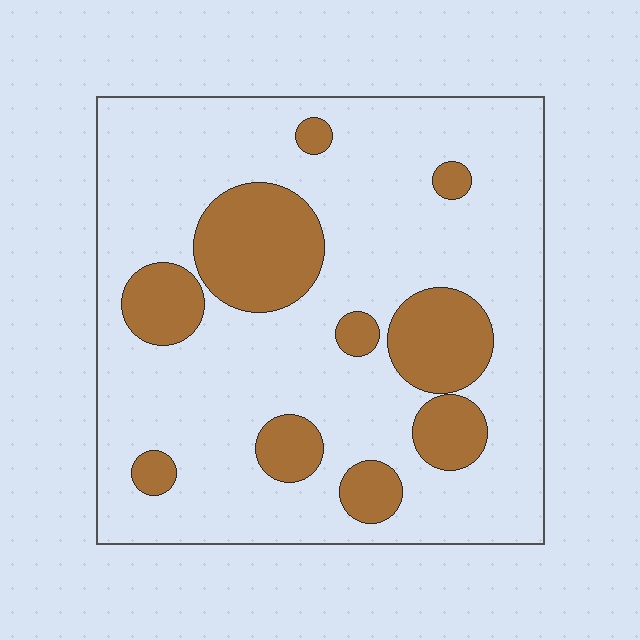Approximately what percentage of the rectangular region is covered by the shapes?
Approximately 20%.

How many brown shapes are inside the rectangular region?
10.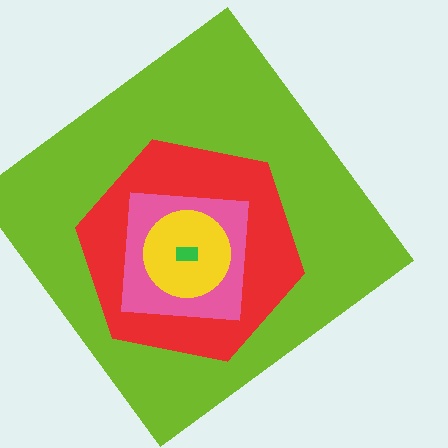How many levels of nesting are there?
5.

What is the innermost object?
The green rectangle.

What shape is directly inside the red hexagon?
The pink square.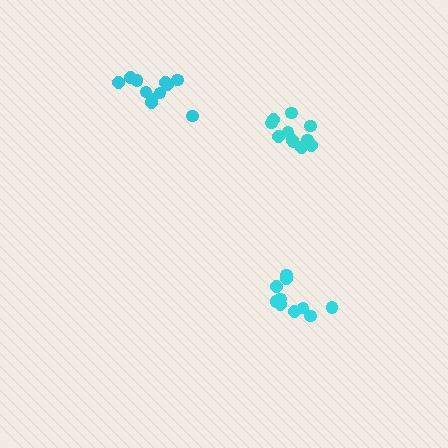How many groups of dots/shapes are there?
There are 3 groups.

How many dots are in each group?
Group 1: 11 dots, Group 2: 11 dots, Group 3: 10 dots (32 total).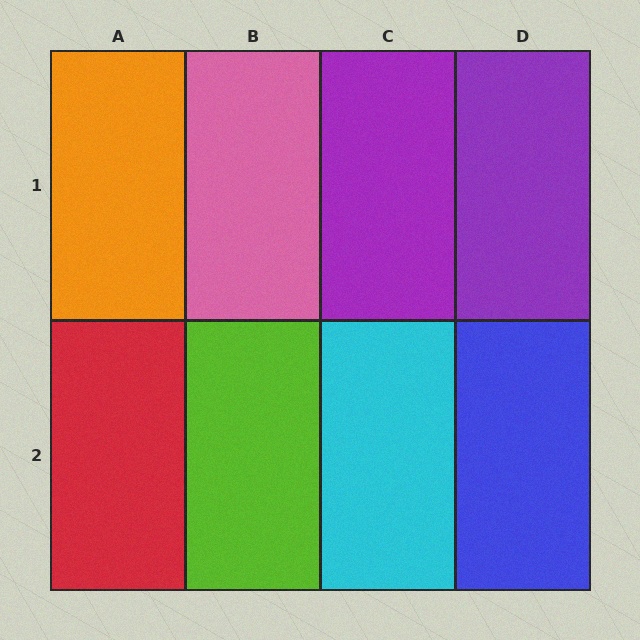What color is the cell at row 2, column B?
Lime.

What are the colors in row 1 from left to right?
Orange, pink, purple, purple.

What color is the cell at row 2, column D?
Blue.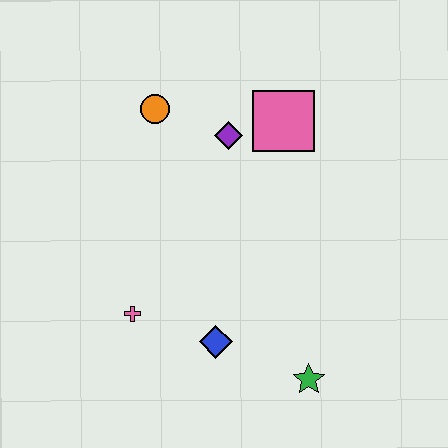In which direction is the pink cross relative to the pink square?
The pink cross is below the pink square.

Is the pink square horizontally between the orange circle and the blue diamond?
No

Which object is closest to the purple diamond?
The pink square is closest to the purple diamond.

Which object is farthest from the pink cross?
The pink square is farthest from the pink cross.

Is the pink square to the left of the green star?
Yes